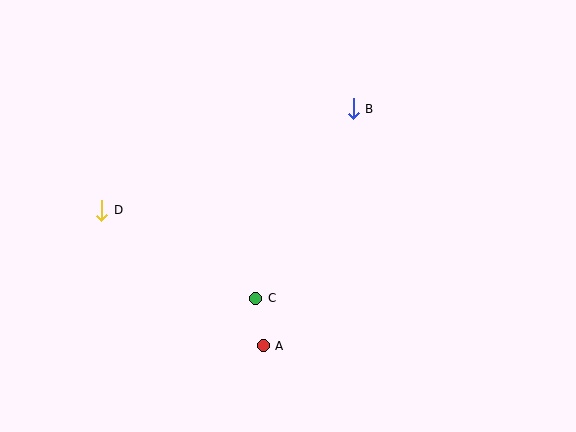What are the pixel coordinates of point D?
Point D is at (102, 210).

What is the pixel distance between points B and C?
The distance between B and C is 213 pixels.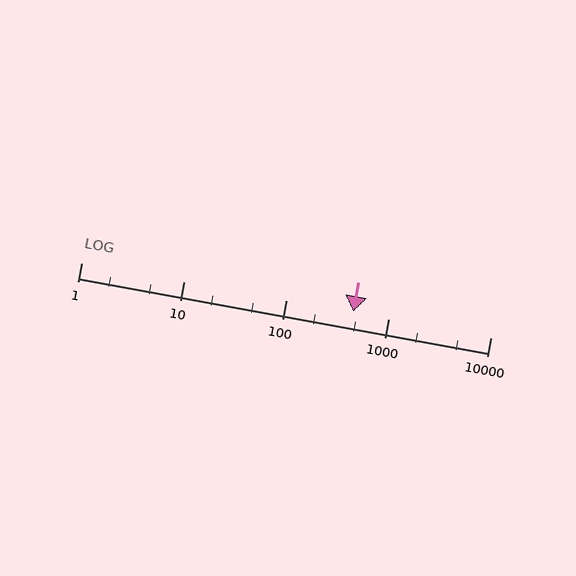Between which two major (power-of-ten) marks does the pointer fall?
The pointer is between 100 and 1000.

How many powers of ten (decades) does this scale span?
The scale spans 4 decades, from 1 to 10000.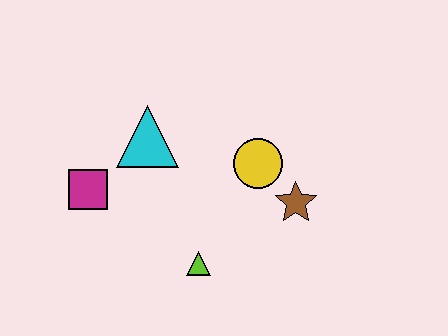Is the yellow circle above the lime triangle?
Yes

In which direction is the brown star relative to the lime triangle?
The brown star is to the right of the lime triangle.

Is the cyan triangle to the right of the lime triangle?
No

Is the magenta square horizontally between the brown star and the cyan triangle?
No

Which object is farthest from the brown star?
The magenta square is farthest from the brown star.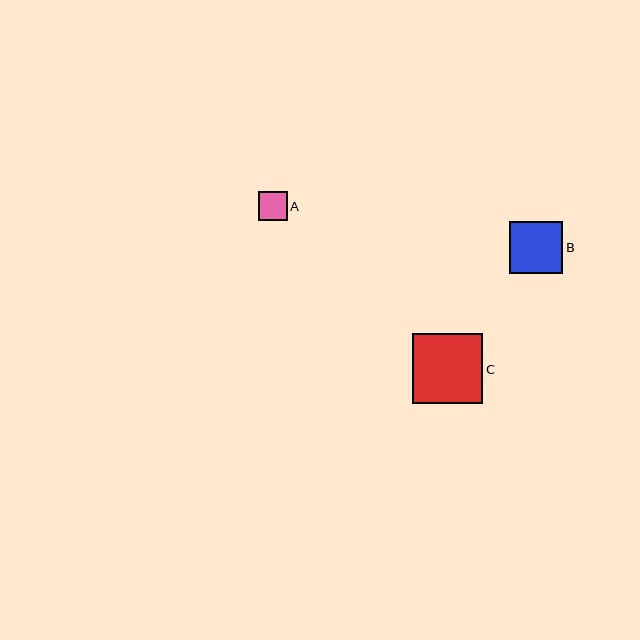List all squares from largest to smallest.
From largest to smallest: C, B, A.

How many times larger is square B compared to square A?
Square B is approximately 1.8 times the size of square A.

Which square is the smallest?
Square A is the smallest with a size of approximately 29 pixels.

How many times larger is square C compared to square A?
Square C is approximately 2.4 times the size of square A.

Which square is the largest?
Square C is the largest with a size of approximately 70 pixels.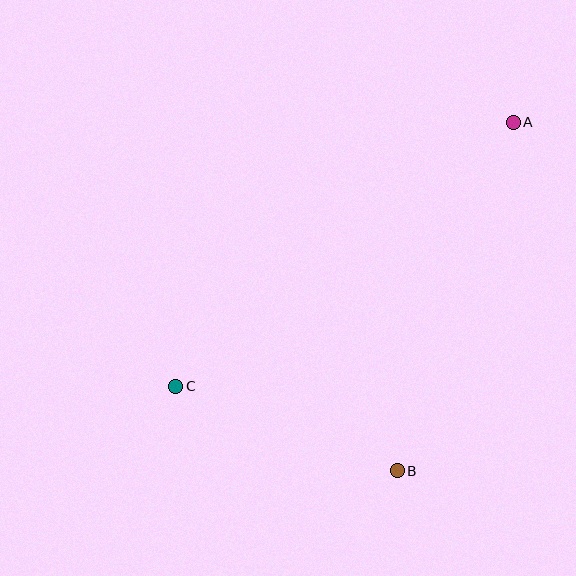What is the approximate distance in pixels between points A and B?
The distance between A and B is approximately 367 pixels.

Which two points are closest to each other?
Points B and C are closest to each other.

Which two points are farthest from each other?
Points A and C are farthest from each other.